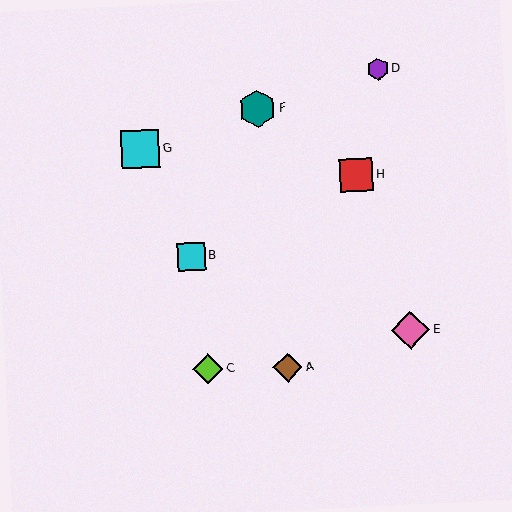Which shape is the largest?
The cyan square (labeled G) is the largest.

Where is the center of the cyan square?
The center of the cyan square is at (140, 149).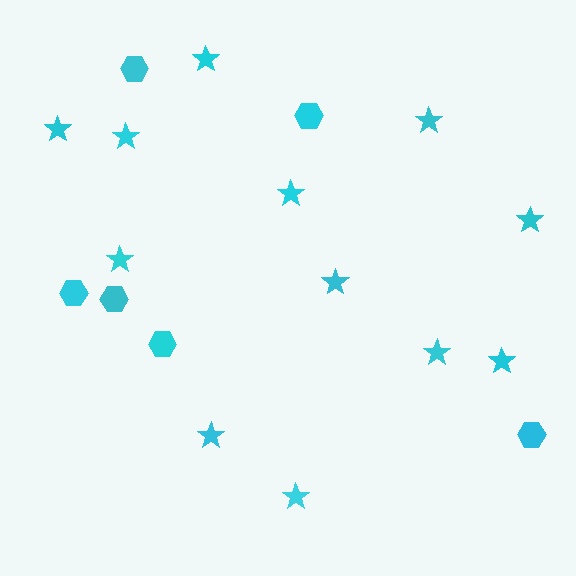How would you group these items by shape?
There are 2 groups: one group of hexagons (6) and one group of stars (12).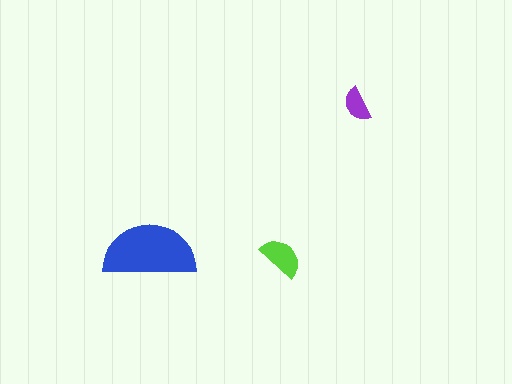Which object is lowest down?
The lime semicircle is bottommost.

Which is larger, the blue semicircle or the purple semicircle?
The blue one.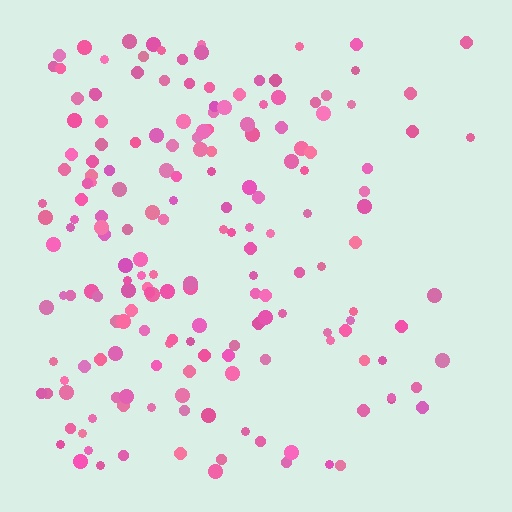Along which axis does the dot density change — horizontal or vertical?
Horizontal.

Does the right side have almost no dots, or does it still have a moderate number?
Still a moderate number, just noticeably fewer than the left.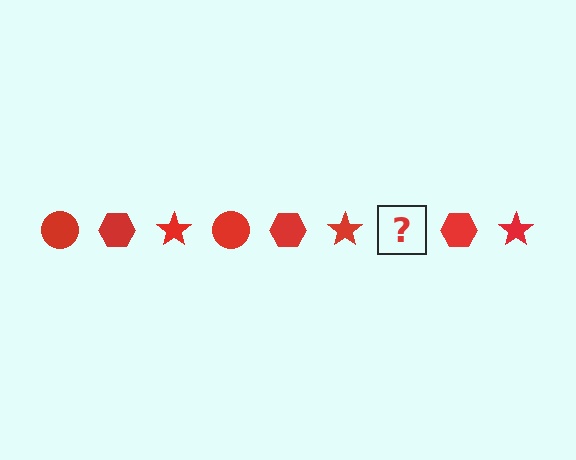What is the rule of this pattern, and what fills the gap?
The rule is that the pattern cycles through circle, hexagon, star shapes in red. The gap should be filled with a red circle.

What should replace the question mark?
The question mark should be replaced with a red circle.